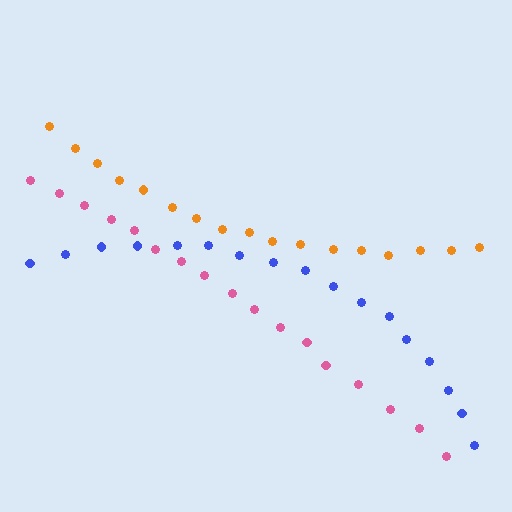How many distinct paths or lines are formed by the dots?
There are 3 distinct paths.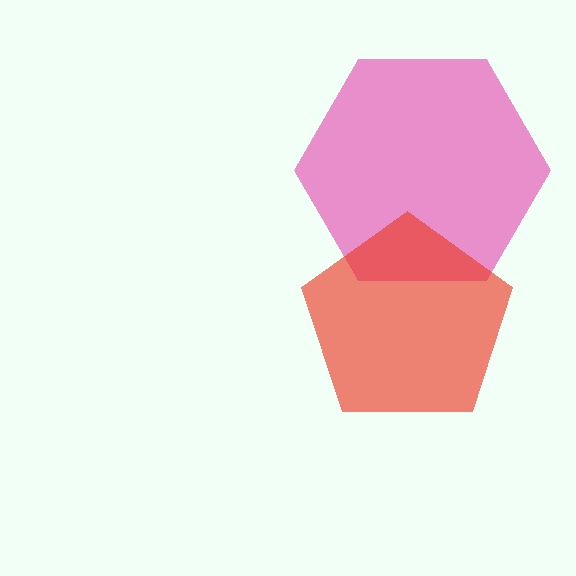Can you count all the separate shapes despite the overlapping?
Yes, there are 2 separate shapes.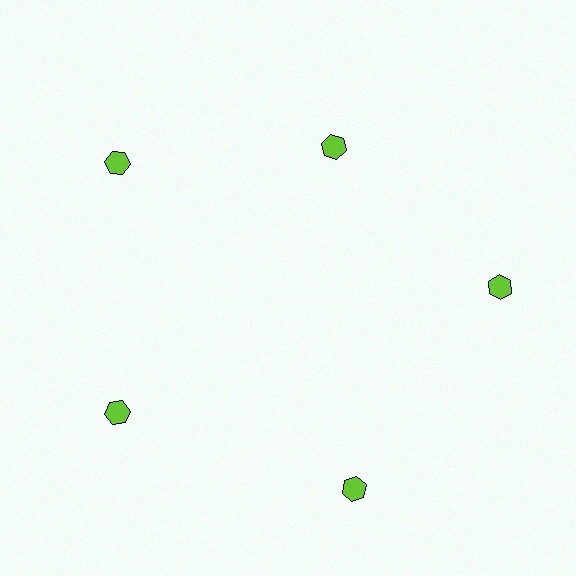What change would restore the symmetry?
The symmetry would be restored by moving it outward, back onto the ring so that all 5 hexagons sit at equal angles and equal distance from the center.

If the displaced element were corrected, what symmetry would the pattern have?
It would have 5-fold rotational symmetry — the pattern would map onto itself every 72 degrees.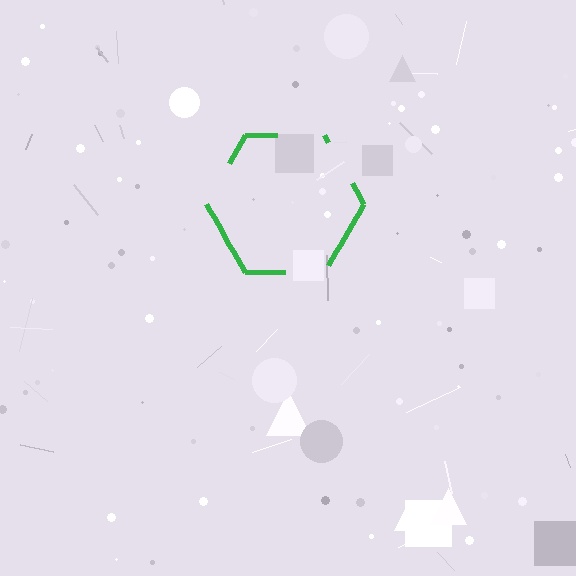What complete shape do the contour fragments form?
The contour fragments form a hexagon.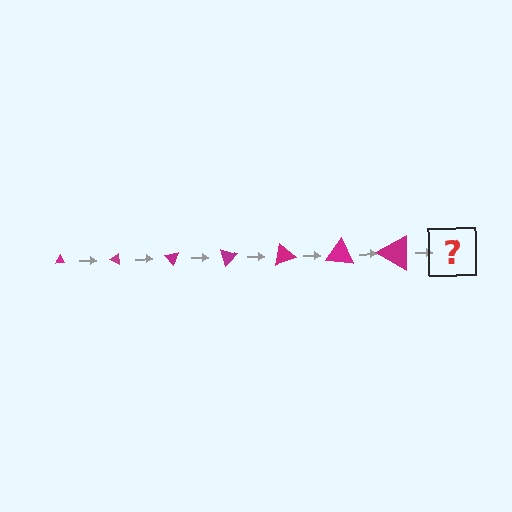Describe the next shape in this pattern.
It should be a triangle, larger than the previous one and rotated 175 degrees from the start.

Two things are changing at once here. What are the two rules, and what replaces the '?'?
The two rules are that the triangle grows larger each step and it rotates 25 degrees each step. The '?' should be a triangle, larger than the previous one and rotated 175 degrees from the start.